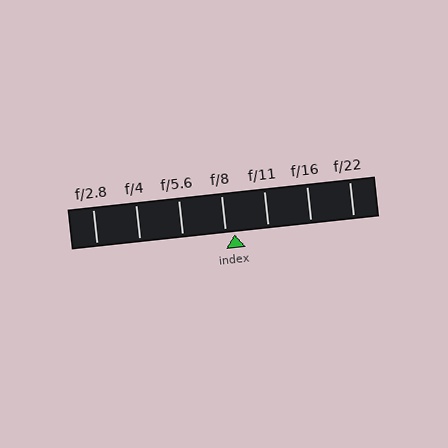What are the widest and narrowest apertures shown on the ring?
The widest aperture shown is f/2.8 and the narrowest is f/22.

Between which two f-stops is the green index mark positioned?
The index mark is between f/8 and f/11.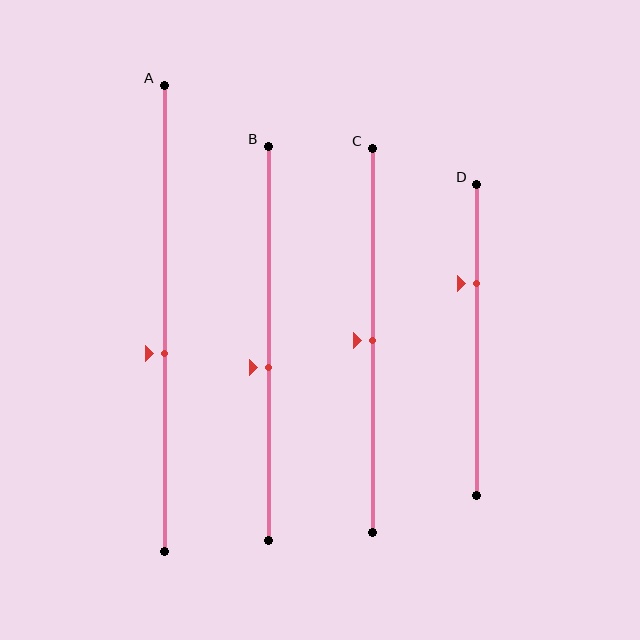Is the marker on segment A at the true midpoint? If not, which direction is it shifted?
No, the marker on segment A is shifted downward by about 8% of the segment length.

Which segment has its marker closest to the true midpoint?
Segment C has its marker closest to the true midpoint.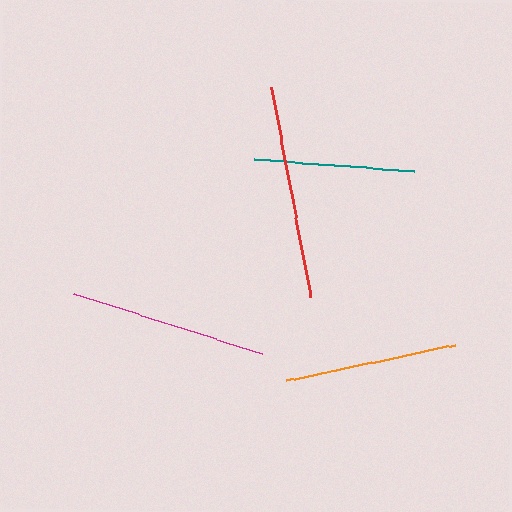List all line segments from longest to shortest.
From longest to shortest: red, magenta, orange, teal.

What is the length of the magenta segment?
The magenta segment is approximately 197 pixels long.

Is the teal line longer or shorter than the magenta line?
The magenta line is longer than the teal line.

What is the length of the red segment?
The red segment is approximately 213 pixels long.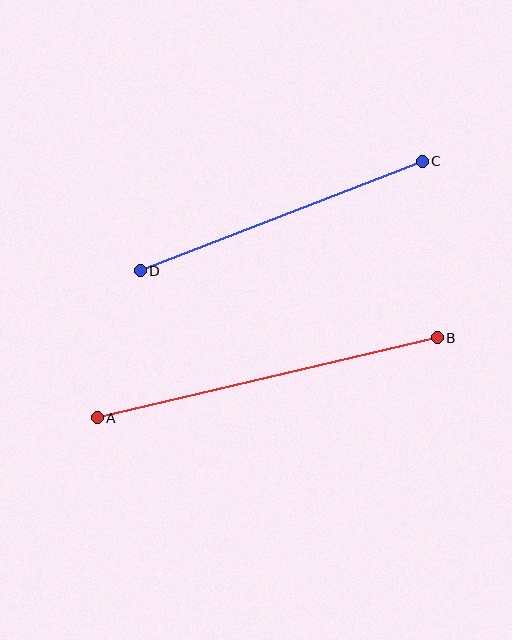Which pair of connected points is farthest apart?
Points A and B are farthest apart.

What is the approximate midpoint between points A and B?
The midpoint is at approximately (267, 378) pixels.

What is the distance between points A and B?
The distance is approximately 349 pixels.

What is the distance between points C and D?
The distance is approximately 303 pixels.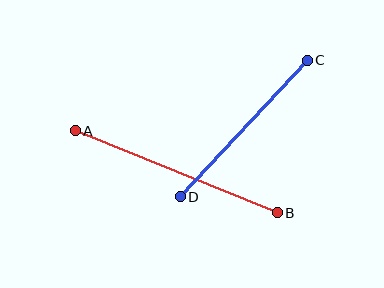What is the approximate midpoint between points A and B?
The midpoint is at approximately (176, 172) pixels.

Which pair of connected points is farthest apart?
Points A and B are farthest apart.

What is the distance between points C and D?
The distance is approximately 187 pixels.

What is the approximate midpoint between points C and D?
The midpoint is at approximately (244, 129) pixels.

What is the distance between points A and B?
The distance is approximately 218 pixels.